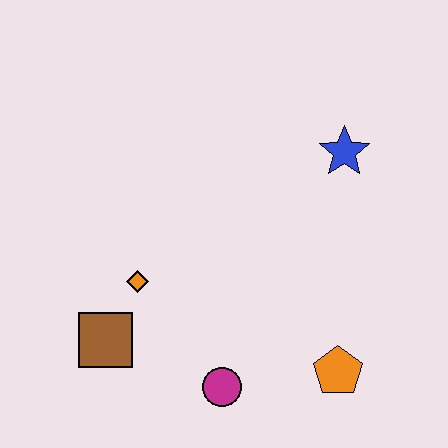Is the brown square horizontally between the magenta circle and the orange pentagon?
No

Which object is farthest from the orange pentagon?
The brown square is farthest from the orange pentagon.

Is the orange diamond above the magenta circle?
Yes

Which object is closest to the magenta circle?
The orange pentagon is closest to the magenta circle.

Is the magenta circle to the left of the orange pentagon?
Yes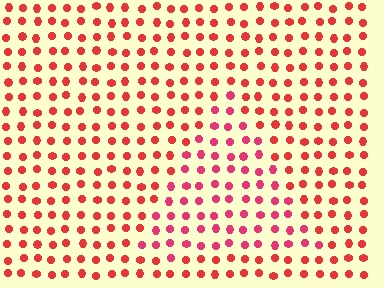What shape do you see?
I see a triangle.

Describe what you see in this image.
The image is filled with small red elements in a uniform arrangement. A triangle-shaped region is visible where the elements are tinted to a slightly different hue, forming a subtle color boundary.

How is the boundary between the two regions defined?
The boundary is defined purely by a slight shift in hue (about 22 degrees). Spacing, size, and orientation are identical on both sides.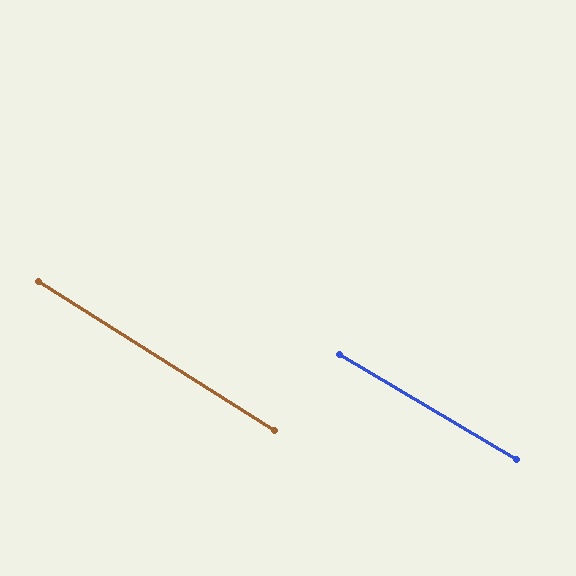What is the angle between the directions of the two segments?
Approximately 2 degrees.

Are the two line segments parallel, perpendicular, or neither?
Parallel — their directions differ by only 1.8°.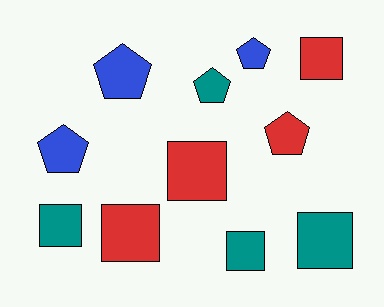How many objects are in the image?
There are 11 objects.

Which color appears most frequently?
Red, with 4 objects.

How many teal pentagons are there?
There is 1 teal pentagon.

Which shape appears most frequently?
Square, with 6 objects.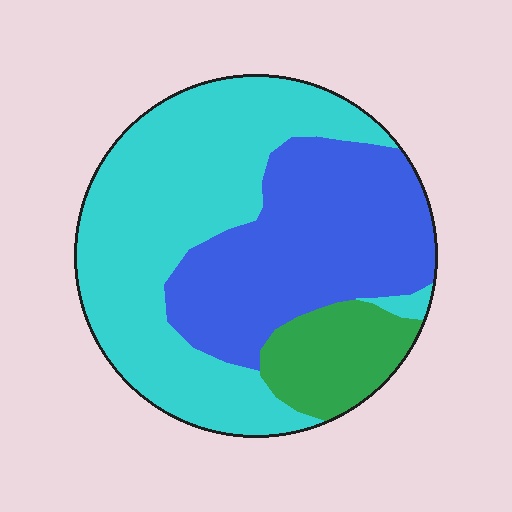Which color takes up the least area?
Green, at roughly 15%.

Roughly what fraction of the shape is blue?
Blue covers roughly 35% of the shape.